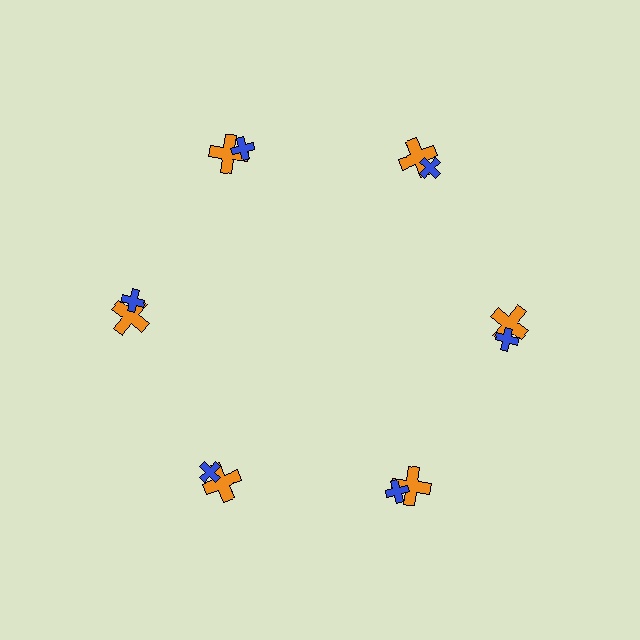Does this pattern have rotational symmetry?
Yes, this pattern has 6-fold rotational symmetry. It looks the same after rotating 60 degrees around the center.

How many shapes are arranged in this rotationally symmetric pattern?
There are 12 shapes, arranged in 6 groups of 2.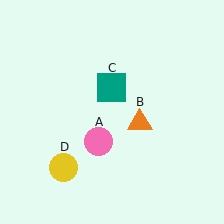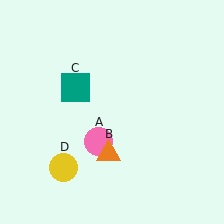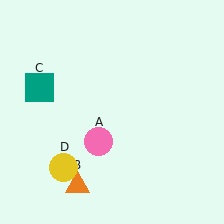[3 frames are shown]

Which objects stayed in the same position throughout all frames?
Pink circle (object A) and yellow circle (object D) remained stationary.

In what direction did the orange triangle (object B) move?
The orange triangle (object B) moved down and to the left.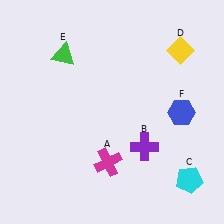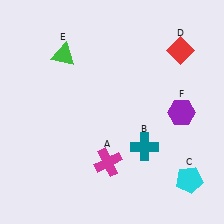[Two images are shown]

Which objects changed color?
B changed from purple to teal. D changed from yellow to red. F changed from blue to purple.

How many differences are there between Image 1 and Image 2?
There are 3 differences between the two images.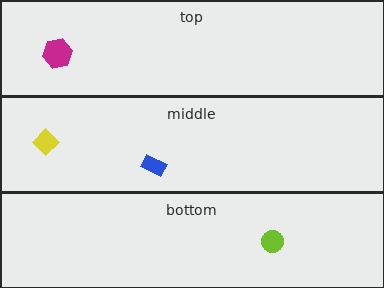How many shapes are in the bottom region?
1.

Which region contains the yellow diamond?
The middle region.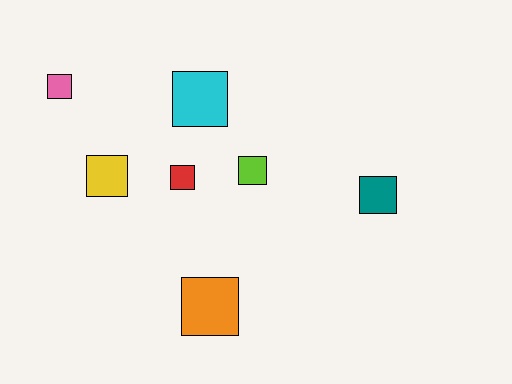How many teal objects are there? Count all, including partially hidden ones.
There is 1 teal object.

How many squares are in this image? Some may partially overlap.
There are 7 squares.